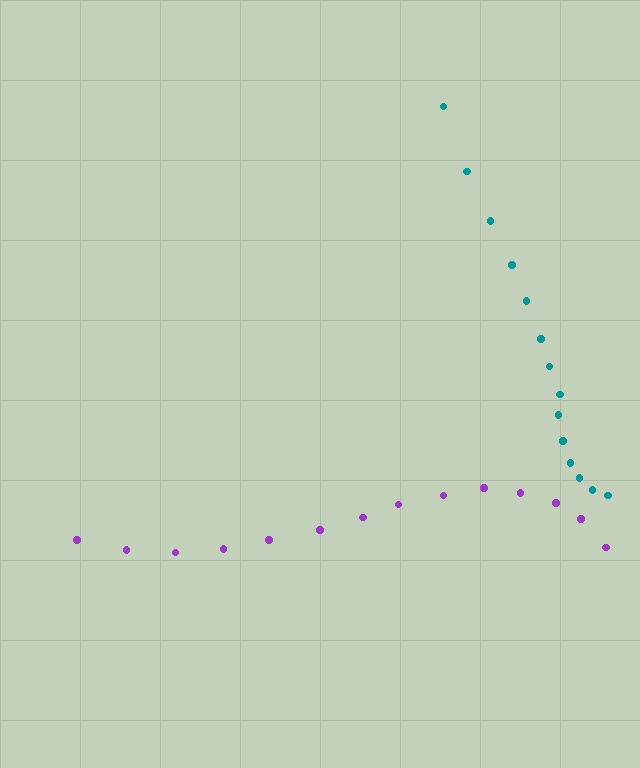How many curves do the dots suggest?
There are 2 distinct paths.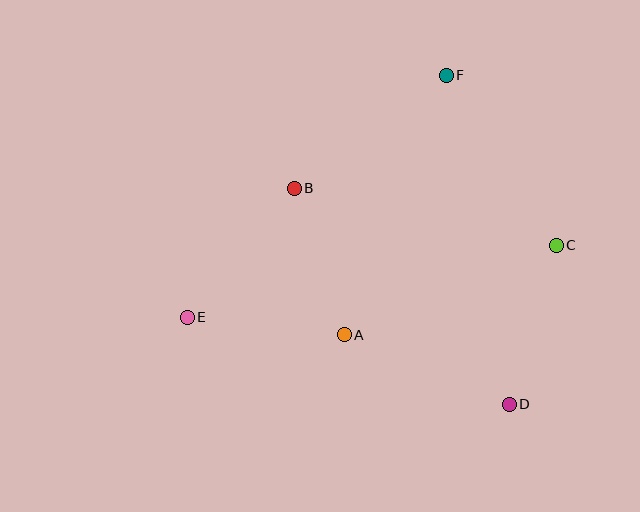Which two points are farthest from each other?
Points C and E are farthest from each other.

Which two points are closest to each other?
Points A and B are closest to each other.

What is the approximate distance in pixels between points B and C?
The distance between B and C is approximately 268 pixels.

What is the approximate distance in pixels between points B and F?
The distance between B and F is approximately 190 pixels.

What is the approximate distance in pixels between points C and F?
The distance between C and F is approximately 203 pixels.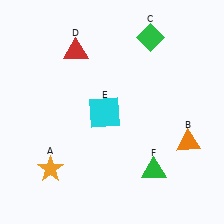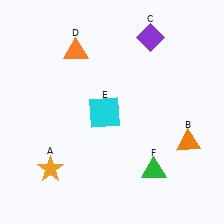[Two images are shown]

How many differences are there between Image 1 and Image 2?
There are 2 differences between the two images.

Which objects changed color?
C changed from green to purple. D changed from red to orange.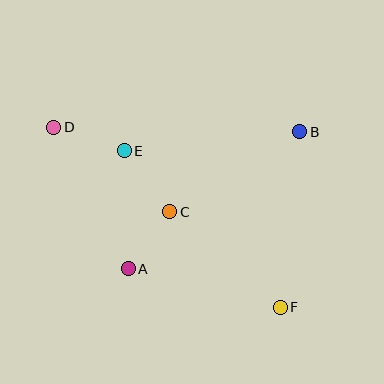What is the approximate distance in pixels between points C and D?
The distance between C and D is approximately 143 pixels.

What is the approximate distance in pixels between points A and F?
The distance between A and F is approximately 157 pixels.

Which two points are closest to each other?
Points A and C are closest to each other.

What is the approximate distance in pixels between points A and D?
The distance between A and D is approximately 160 pixels.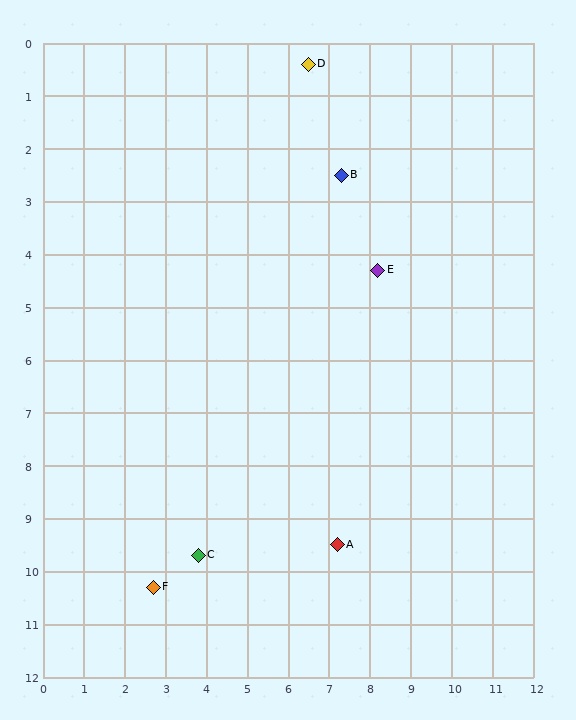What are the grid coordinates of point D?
Point D is at approximately (6.5, 0.4).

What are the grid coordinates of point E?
Point E is at approximately (8.2, 4.3).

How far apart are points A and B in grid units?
Points A and B are about 7.0 grid units apart.